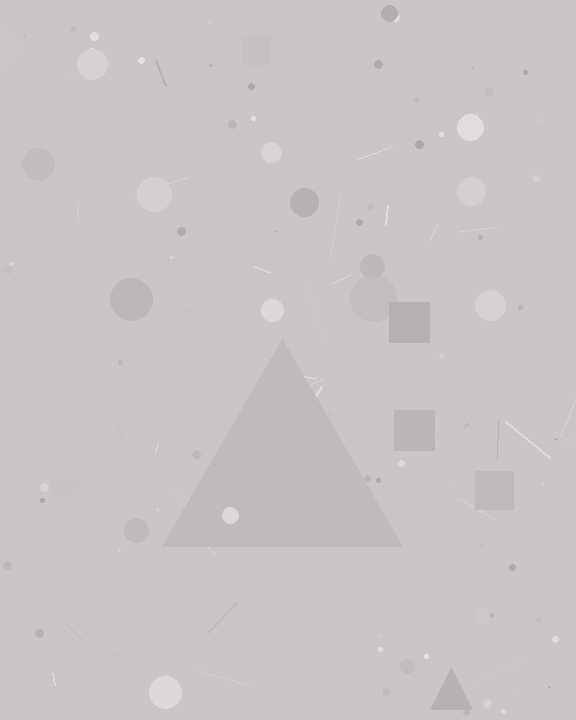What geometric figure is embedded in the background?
A triangle is embedded in the background.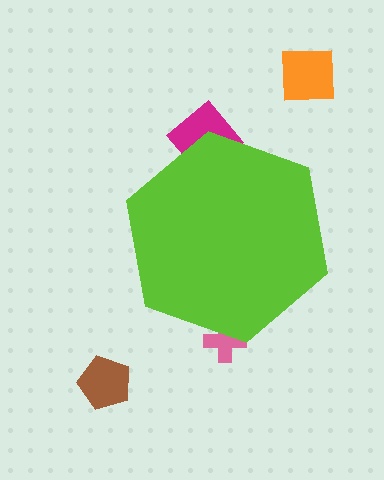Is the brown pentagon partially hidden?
No, the brown pentagon is fully visible.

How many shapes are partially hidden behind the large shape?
2 shapes are partially hidden.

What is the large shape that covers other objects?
A lime hexagon.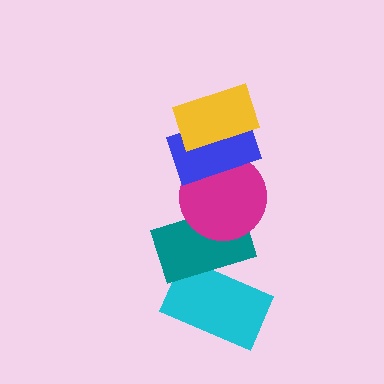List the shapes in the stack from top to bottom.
From top to bottom: the yellow rectangle, the blue rectangle, the magenta circle, the teal rectangle, the cyan rectangle.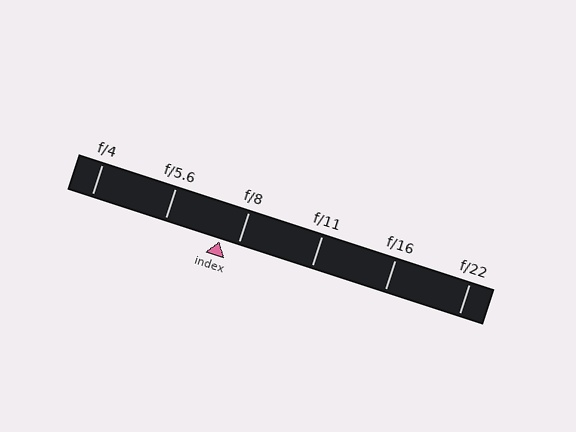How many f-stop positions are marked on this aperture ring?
There are 6 f-stop positions marked.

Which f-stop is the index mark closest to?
The index mark is closest to f/8.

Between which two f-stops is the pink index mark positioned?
The index mark is between f/5.6 and f/8.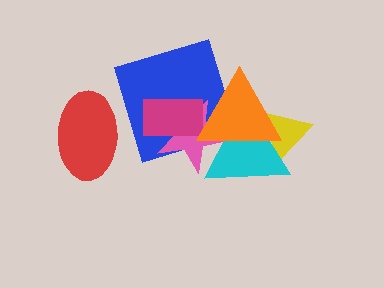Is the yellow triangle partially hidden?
Yes, it is partially covered by another shape.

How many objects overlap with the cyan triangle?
4 objects overlap with the cyan triangle.